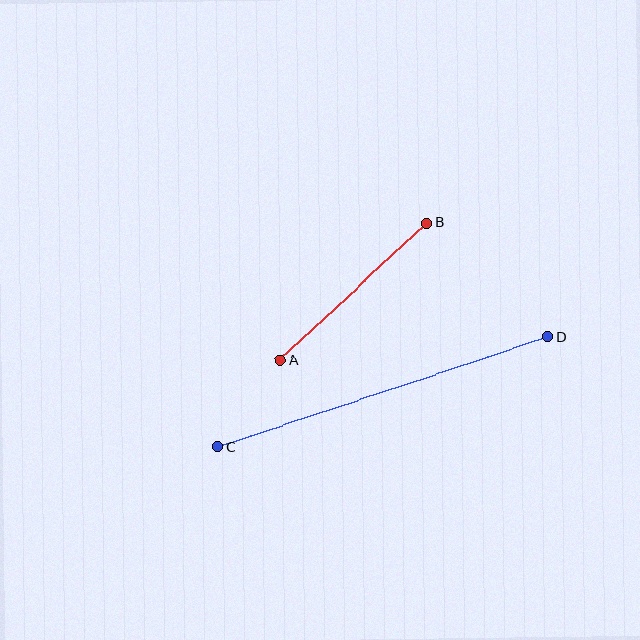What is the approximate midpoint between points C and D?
The midpoint is at approximately (382, 392) pixels.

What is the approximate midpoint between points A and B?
The midpoint is at approximately (353, 291) pixels.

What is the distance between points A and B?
The distance is approximately 200 pixels.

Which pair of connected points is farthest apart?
Points C and D are farthest apart.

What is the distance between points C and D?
The distance is approximately 349 pixels.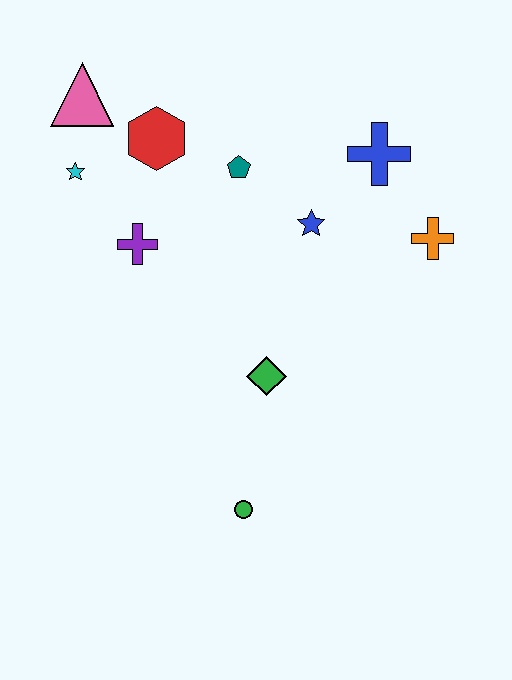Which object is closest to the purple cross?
The cyan star is closest to the purple cross.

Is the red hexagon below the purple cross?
No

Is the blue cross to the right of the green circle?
Yes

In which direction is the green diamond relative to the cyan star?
The green diamond is below the cyan star.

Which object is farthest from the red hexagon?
The green circle is farthest from the red hexagon.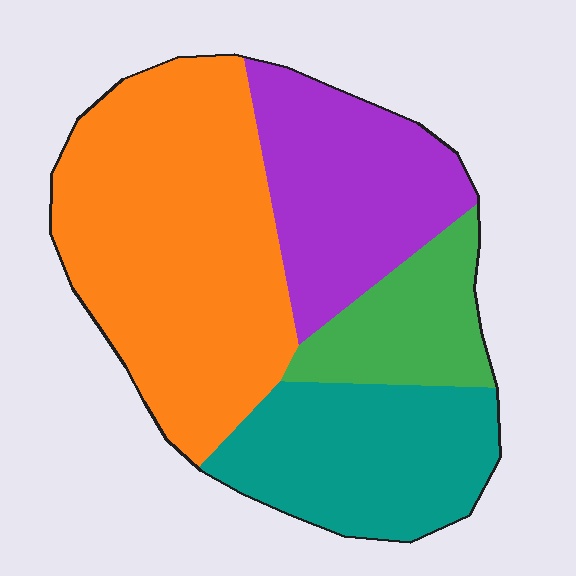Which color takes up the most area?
Orange, at roughly 40%.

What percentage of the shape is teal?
Teal takes up about one fifth (1/5) of the shape.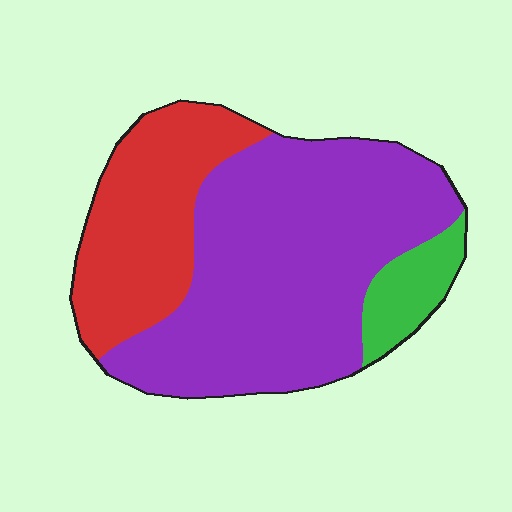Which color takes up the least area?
Green, at roughly 10%.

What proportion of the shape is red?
Red covers 29% of the shape.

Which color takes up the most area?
Purple, at roughly 60%.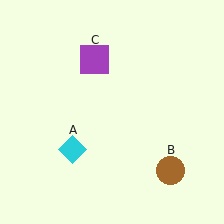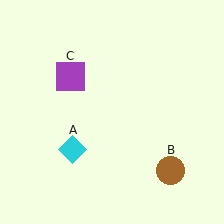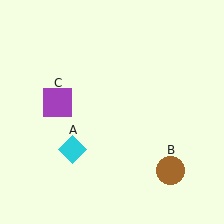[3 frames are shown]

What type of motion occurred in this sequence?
The purple square (object C) rotated counterclockwise around the center of the scene.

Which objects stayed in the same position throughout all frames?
Cyan diamond (object A) and brown circle (object B) remained stationary.